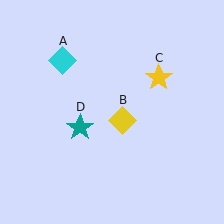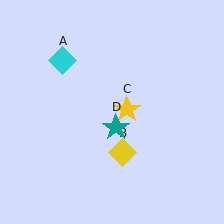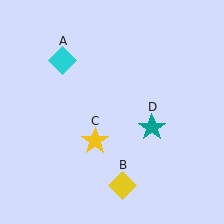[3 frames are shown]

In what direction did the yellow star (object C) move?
The yellow star (object C) moved down and to the left.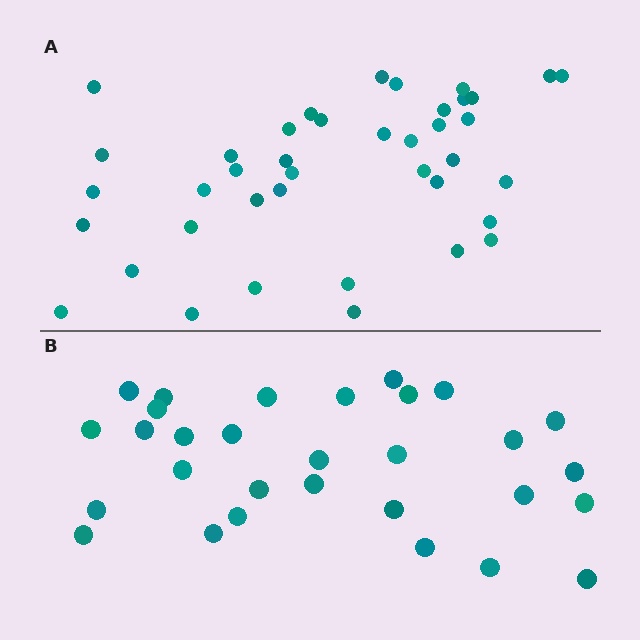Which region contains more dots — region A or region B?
Region A (the top region) has more dots.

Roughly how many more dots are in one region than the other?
Region A has roughly 10 or so more dots than region B.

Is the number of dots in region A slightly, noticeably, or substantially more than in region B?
Region A has noticeably more, but not dramatically so. The ratio is roughly 1.3 to 1.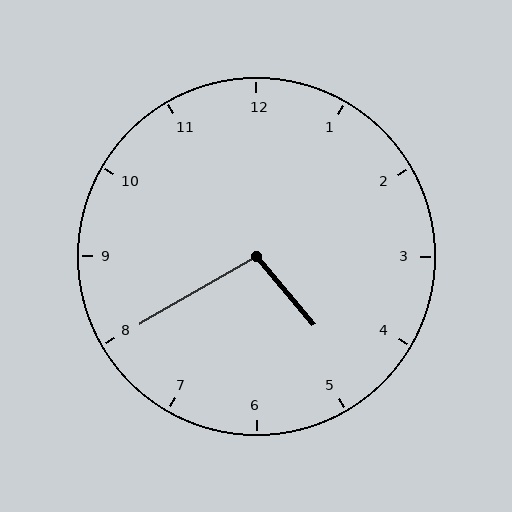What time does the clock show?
4:40.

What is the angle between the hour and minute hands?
Approximately 100 degrees.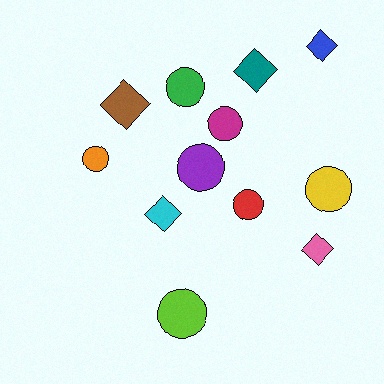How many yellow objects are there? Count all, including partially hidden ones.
There is 1 yellow object.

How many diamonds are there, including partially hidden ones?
There are 5 diamonds.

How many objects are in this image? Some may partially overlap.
There are 12 objects.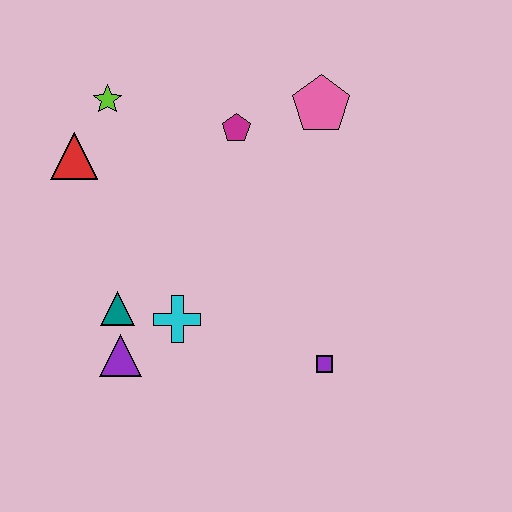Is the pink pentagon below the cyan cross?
No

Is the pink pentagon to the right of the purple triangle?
Yes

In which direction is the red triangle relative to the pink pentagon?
The red triangle is to the left of the pink pentagon.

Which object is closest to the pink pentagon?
The magenta pentagon is closest to the pink pentagon.